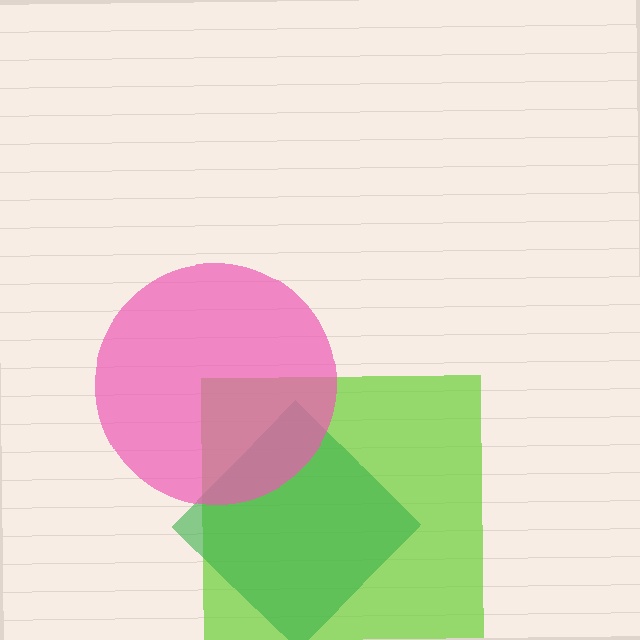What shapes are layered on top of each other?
The layered shapes are: a lime square, a green diamond, a pink circle.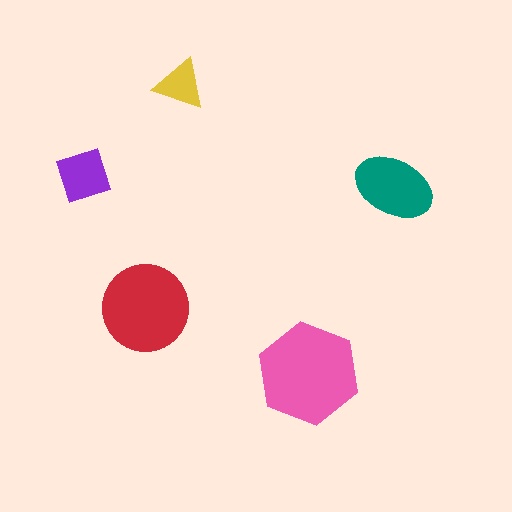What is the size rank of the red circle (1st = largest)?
2nd.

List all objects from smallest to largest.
The yellow triangle, the purple diamond, the teal ellipse, the red circle, the pink hexagon.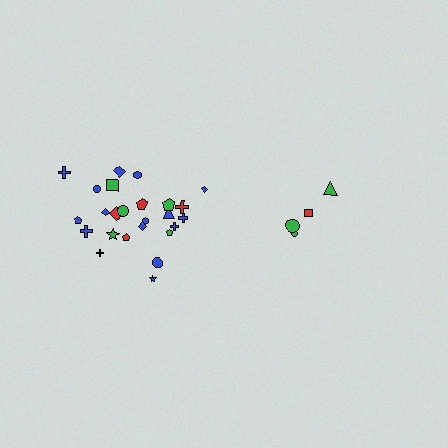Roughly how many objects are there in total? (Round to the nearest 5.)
Roughly 30 objects in total.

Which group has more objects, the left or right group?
The left group.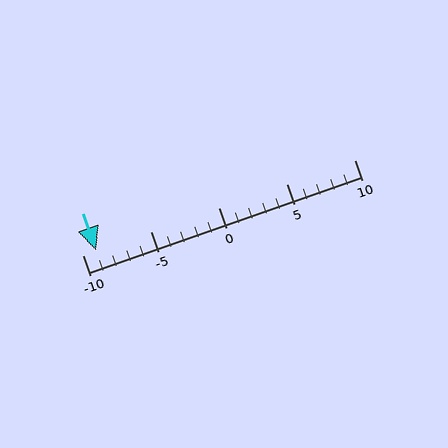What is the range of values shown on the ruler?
The ruler shows values from -10 to 10.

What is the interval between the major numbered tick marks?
The major tick marks are spaced 5 units apart.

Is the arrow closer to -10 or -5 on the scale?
The arrow is closer to -10.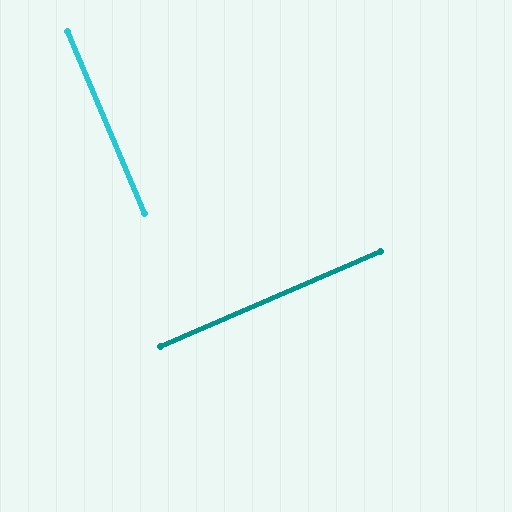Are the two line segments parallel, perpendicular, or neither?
Perpendicular — they meet at approximately 90°.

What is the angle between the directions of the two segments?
Approximately 90 degrees.